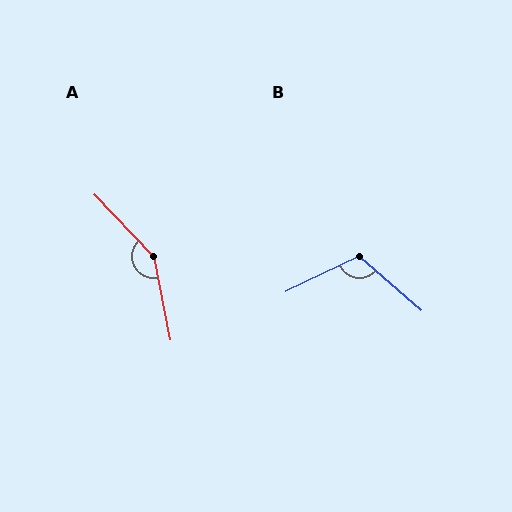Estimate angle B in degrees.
Approximately 113 degrees.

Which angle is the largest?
A, at approximately 148 degrees.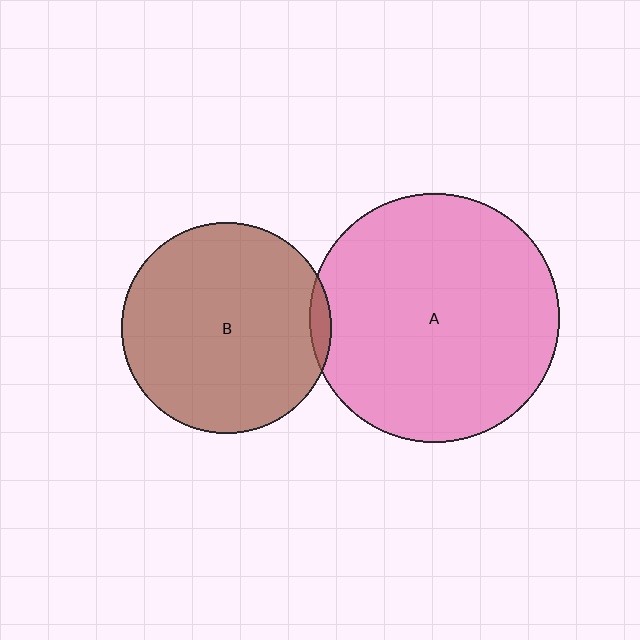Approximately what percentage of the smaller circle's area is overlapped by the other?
Approximately 5%.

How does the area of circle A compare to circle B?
Approximately 1.4 times.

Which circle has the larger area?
Circle A (pink).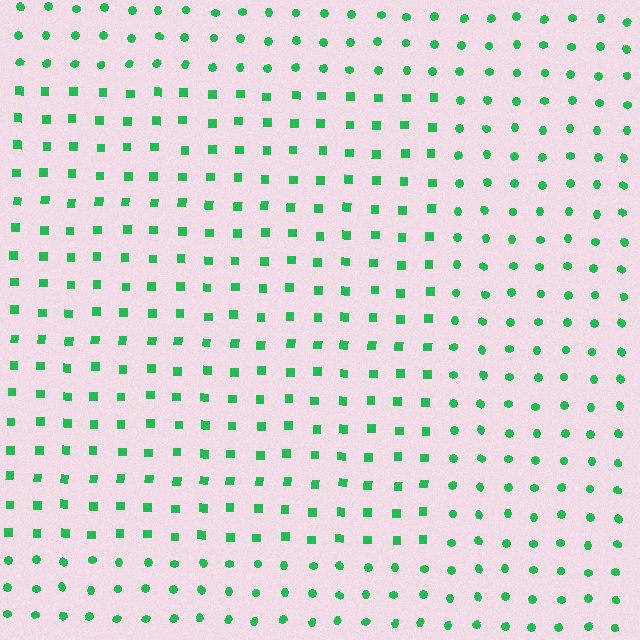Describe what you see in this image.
The image is filled with small green elements arranged in a uniform grid. A rectangle-shaped region contains squares, while the surrounding area contains circles. The boundary is defined purely by the change in element shape.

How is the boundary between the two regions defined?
The boundary is defined by a change in element shape: squares inside vs. circles outside. All elements share the same color and spacing.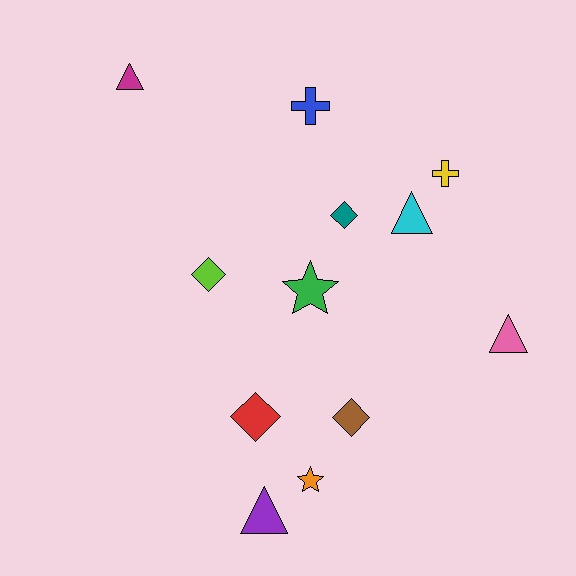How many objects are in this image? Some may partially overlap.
There are 12 objects.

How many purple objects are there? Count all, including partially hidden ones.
There is 1 purple object.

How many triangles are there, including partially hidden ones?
There are 4 triangles.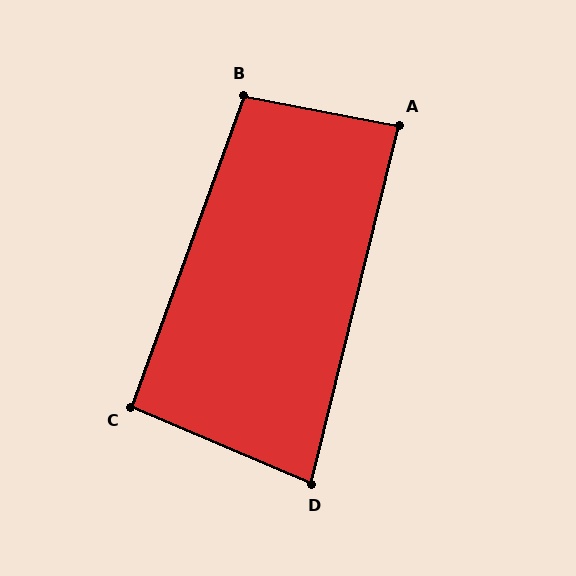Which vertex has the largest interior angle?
B, at approximately 99 degrees.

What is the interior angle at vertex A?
Approximately 87 degrees (approximately right).